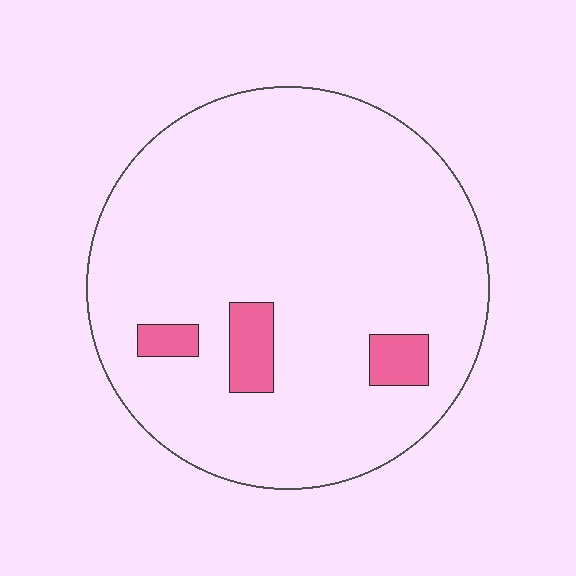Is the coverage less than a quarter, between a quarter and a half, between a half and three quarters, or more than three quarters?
Less than a quarter.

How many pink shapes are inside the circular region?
3.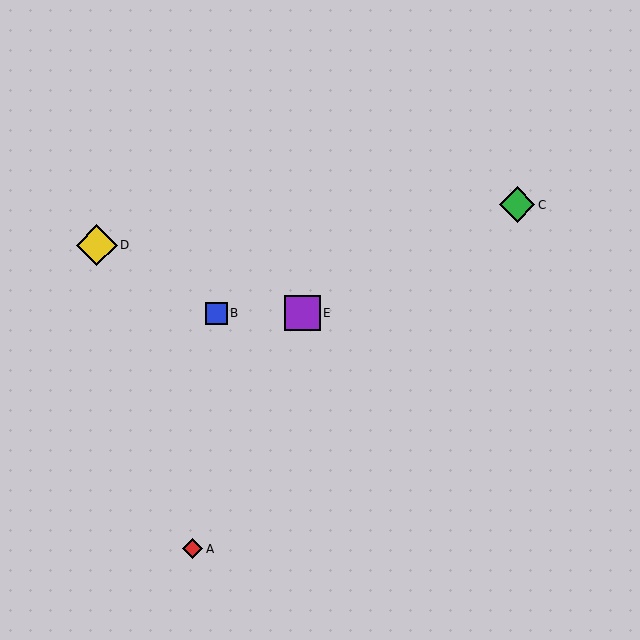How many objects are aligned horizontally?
2 objects (B, E) are aligned horizontally.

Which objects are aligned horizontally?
Objects B, E are aligned horizontally.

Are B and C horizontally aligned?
No, B is at y≈313 and C is at y≈205.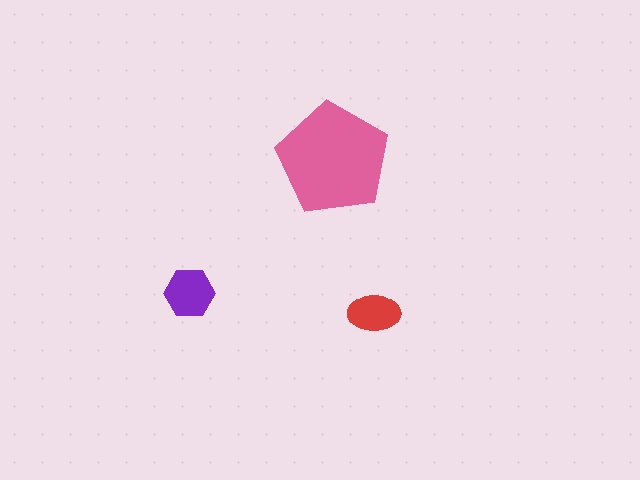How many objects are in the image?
There are 3 objects in the image.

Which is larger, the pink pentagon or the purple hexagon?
The pink pentagon.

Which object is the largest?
The pink pentagon.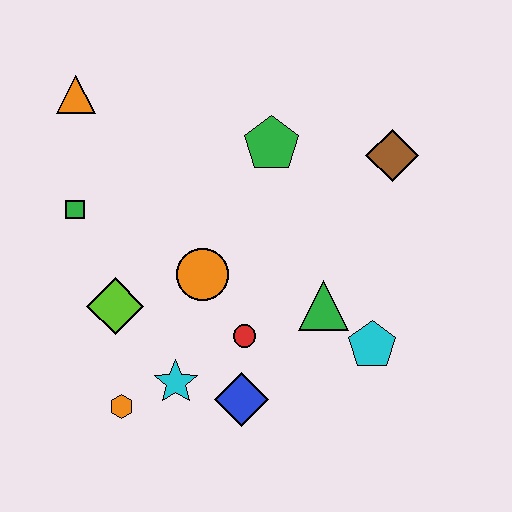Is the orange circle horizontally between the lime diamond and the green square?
No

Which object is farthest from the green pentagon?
The orange hexagon is farthest from the green pentagon.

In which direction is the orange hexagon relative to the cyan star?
The orange hexagon is to the left of the cyan star.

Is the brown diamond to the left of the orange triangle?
No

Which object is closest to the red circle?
The blue diamond is closest to the red circle.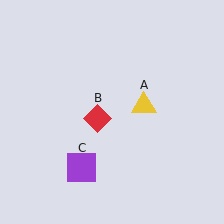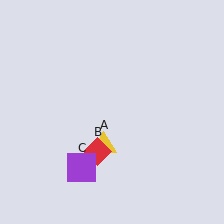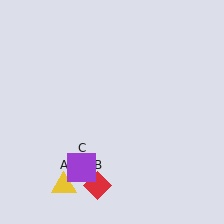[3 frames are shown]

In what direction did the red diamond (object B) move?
The red diamond (object B) moved down.